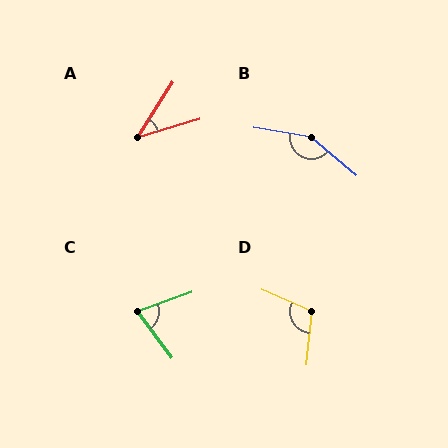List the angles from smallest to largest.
A (41°), C (72°), D (108°), B (149°).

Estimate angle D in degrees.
Approximately 108 degrees.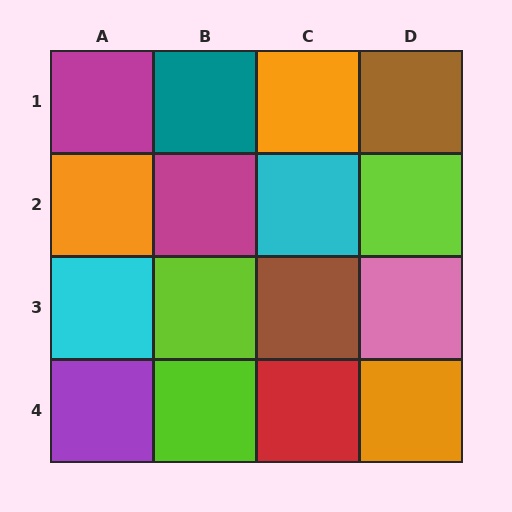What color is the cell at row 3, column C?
Brown.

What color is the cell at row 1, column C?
Orange.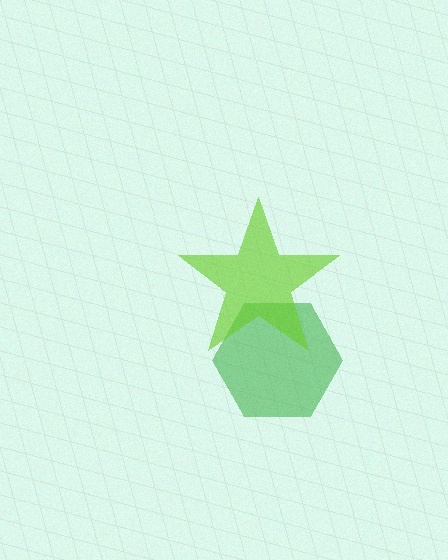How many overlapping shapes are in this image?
There are 2 overlapping shapes in the image.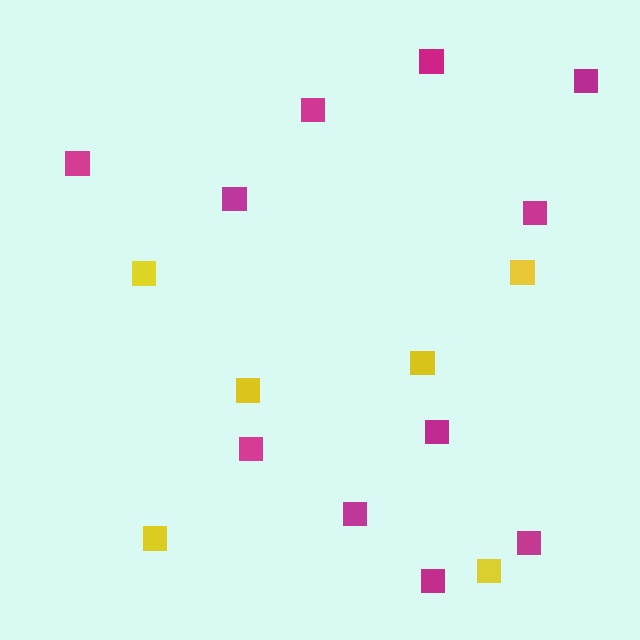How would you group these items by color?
There are 2 groups: one group of magenta squares (11) and one group of yellow squares (6).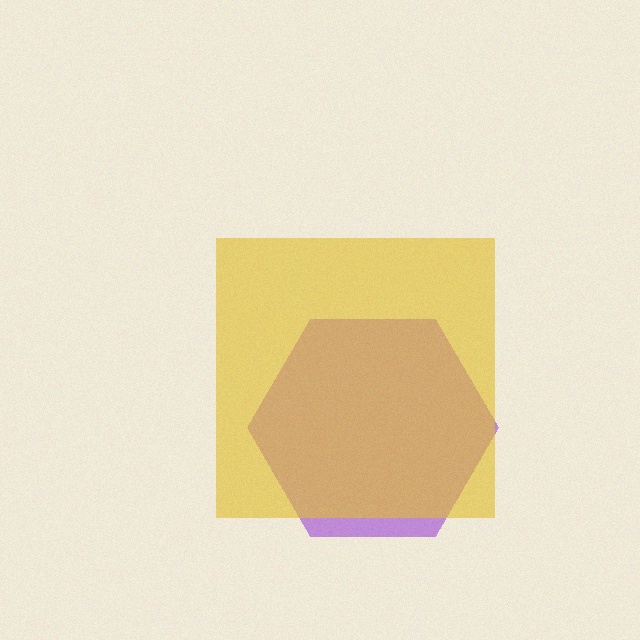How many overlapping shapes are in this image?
There are 2 overlapping shapes in the image.